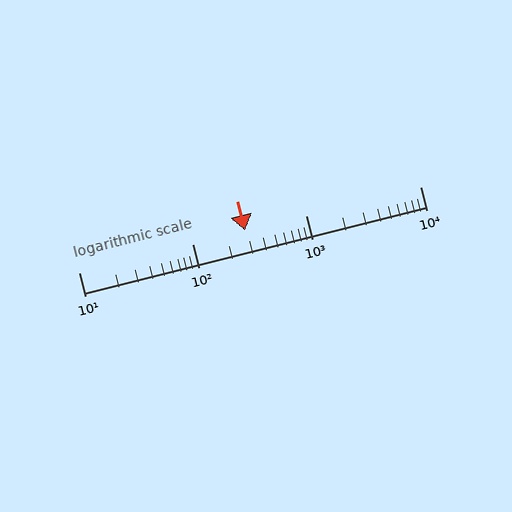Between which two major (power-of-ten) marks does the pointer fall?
The pointer is between 100 and 1000.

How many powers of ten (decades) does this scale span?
The scale spans 3 decades, from 10 to 10000.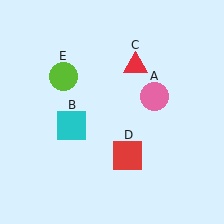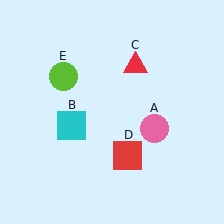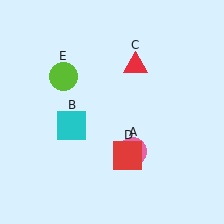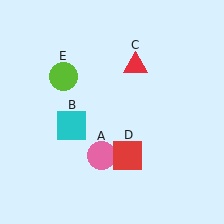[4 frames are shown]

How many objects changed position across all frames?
1 object changed position: pink circle (object A).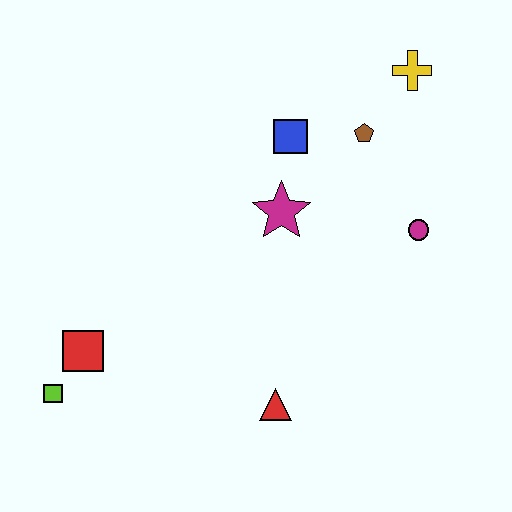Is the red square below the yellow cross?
Yes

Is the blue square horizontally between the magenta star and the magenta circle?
Yes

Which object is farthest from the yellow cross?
The lime square is farthest from the yellow cross.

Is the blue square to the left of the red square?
No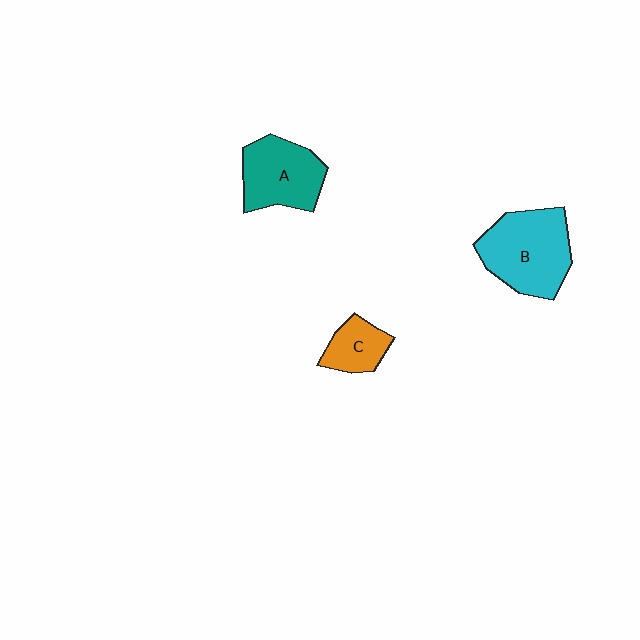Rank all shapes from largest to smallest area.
From largest to smallest: B (cyan), A (teal), C (orange).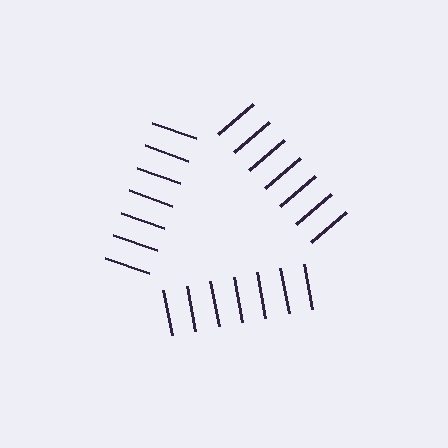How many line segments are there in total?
21 — 7 along each of the 3 edges.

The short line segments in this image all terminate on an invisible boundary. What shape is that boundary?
An illusory triangle — the line segments terminate on its edges but no continuous stroke is drawn.